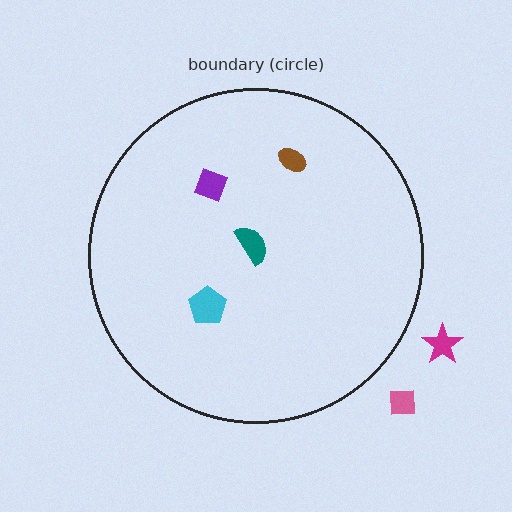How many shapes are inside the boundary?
4 inside, 2 outside.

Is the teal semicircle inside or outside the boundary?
Inside.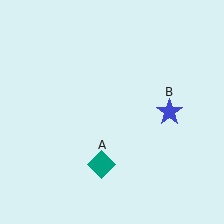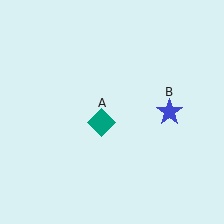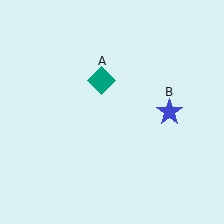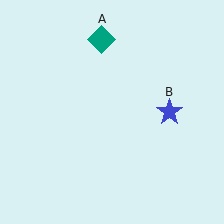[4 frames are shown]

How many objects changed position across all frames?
1 object changed position: teal diamond (object A).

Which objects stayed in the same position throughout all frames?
Blue star (object B) remained stationary.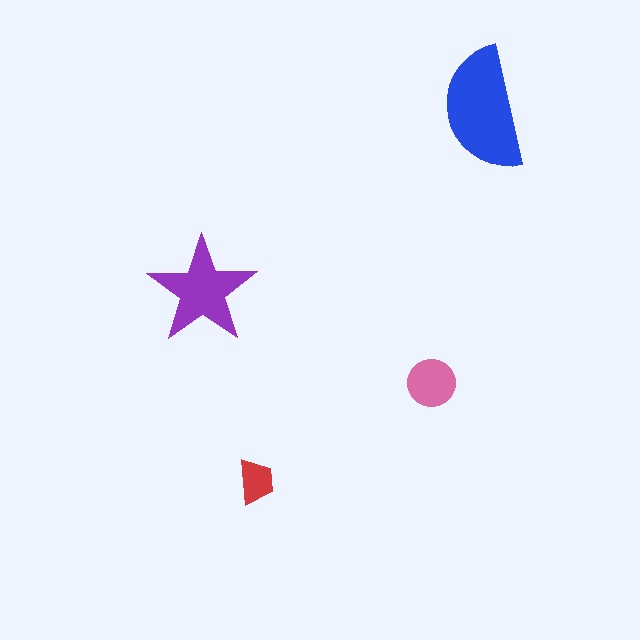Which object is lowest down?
The red trapezoid is bottommost.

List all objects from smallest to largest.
The red trapezoid, the pink circle, the purple star, the blue semicircle.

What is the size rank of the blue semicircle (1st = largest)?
1st.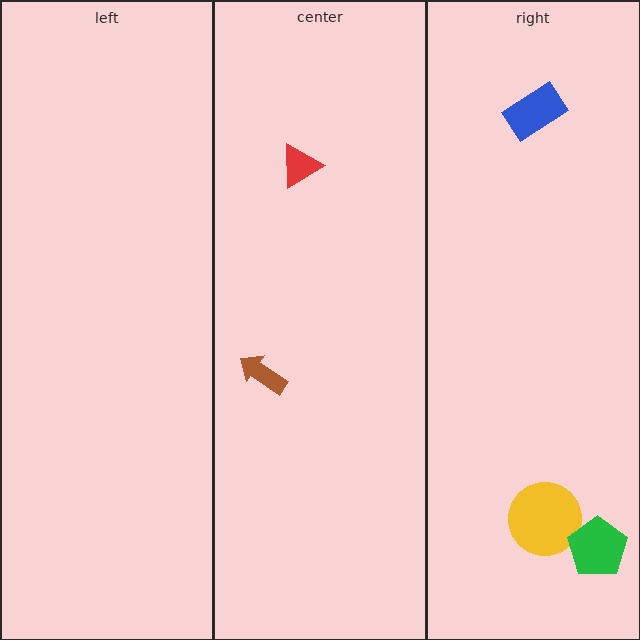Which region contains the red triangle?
The center region.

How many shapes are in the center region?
2.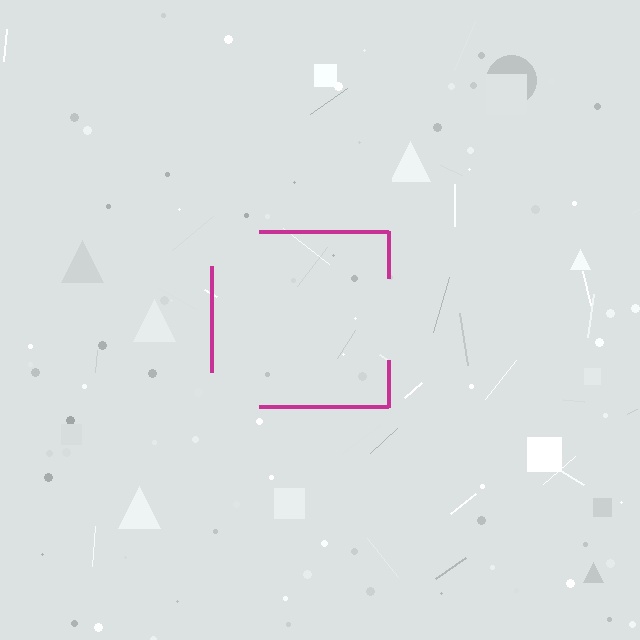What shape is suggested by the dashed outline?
The dashed outline suggests a square.